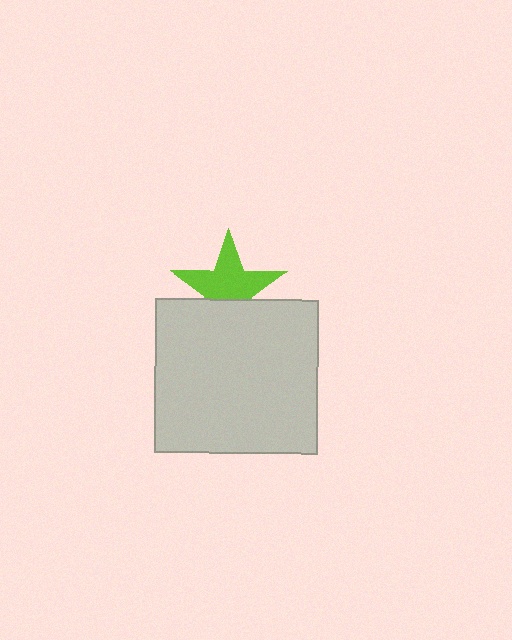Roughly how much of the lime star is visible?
Most of it is visible (roughly 65%).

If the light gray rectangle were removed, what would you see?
You would see the complete lime star.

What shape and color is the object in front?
The object in front is a light gray rectangle.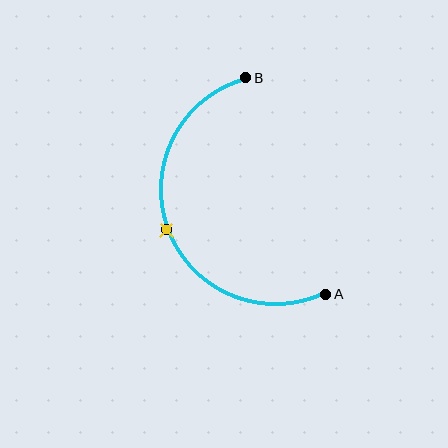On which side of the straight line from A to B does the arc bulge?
The arc bulges to the left of the straight line connecting A and B.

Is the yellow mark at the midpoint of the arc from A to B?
Yes. The yellow mark lies on the arc at equal arc-length from both A and B — it is the arc midpoint.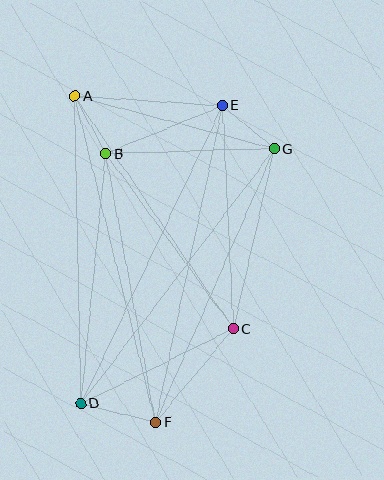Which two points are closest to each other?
Points A and B are closest to each other.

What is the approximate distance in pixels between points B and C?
The distance between B and C is approximately 217 pixels.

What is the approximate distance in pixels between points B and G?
The distance between B and G is approximately 168 pixels.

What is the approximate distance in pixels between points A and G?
The distance between A and G is approximately 207 pixels.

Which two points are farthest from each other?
Points A and F are farthest from each other.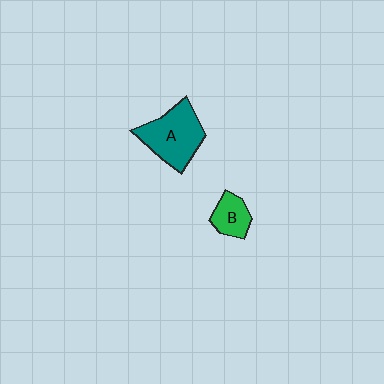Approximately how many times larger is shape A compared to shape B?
Approximately 2.1 times.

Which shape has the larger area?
Shape A (teal).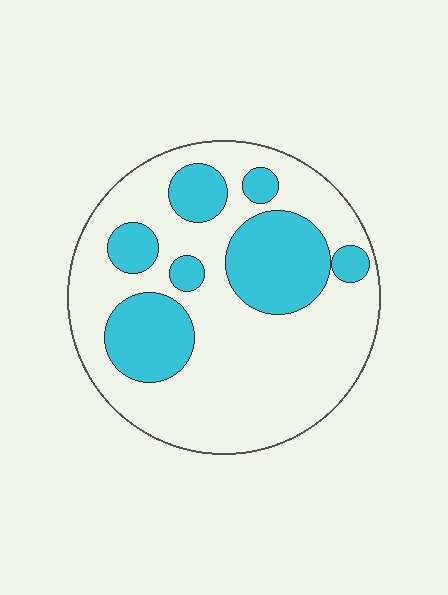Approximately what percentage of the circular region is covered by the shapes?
Approximately 30%.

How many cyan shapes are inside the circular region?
7.